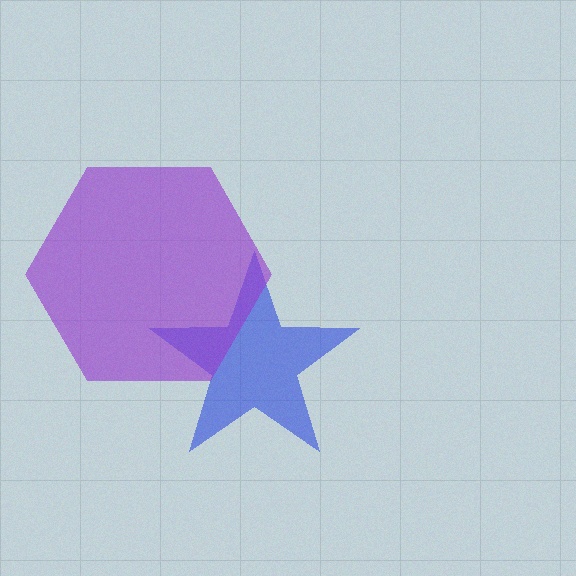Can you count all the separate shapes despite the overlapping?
Yes, there are 2 separate shapes.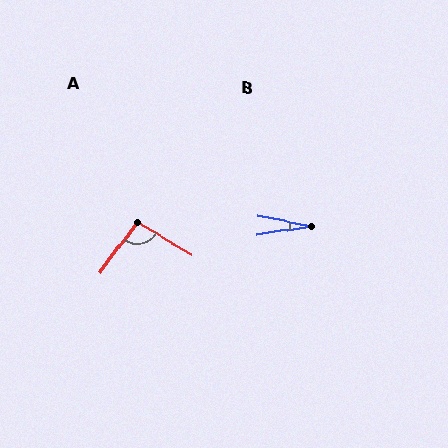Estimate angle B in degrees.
Approximately 20 degrees.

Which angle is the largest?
A, at approximately 96 degrees.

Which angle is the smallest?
B, at approximately 20 degrees.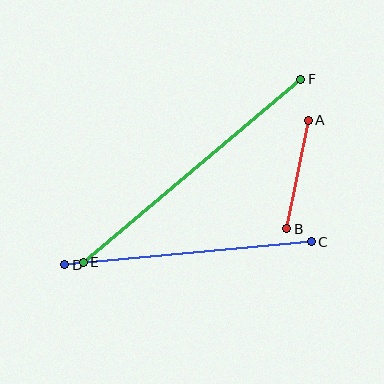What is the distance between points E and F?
The distance is approximately 284 pixels.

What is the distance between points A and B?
The distance is approximately 111 pixels.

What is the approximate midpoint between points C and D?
The midpoint is at approximately (188, 253) pixels.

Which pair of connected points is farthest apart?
Points E and F are farthest apart.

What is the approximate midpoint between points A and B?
The midpoint is at approximately (298, 174) pixels.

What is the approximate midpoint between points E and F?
The midpoint is at approximately (192, 171) pixels.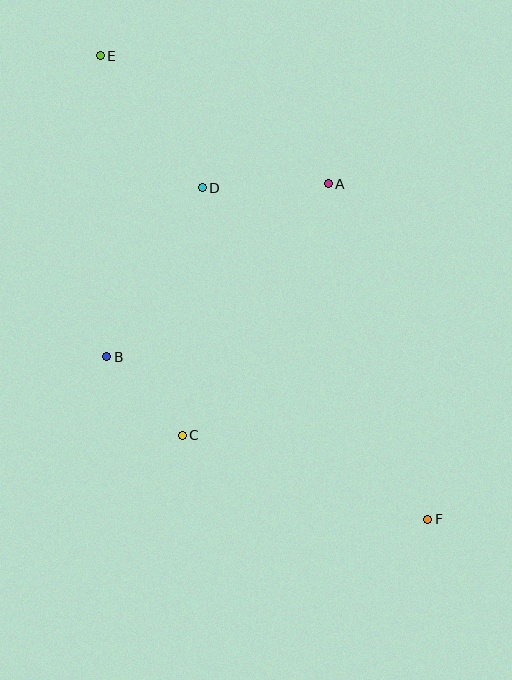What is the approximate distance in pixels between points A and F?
The distance between A and F is approximately 350 pixels.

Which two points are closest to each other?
Points B and C are closest to each other.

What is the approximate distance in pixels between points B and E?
The distance between B and E is approximately 301 pixels.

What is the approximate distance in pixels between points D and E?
The distance between D and E is approximately 167 pixels.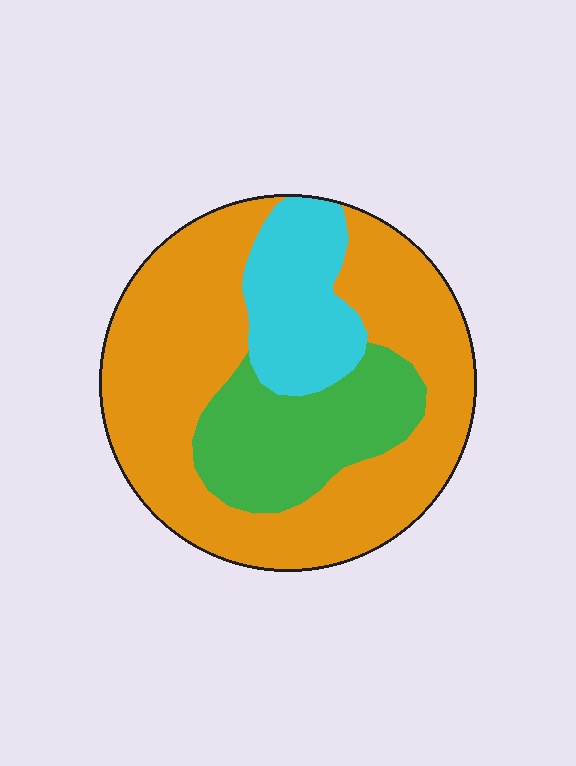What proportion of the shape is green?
Green covers about 20% of the shape.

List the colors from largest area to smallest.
From largest to smallest: orange, green, cyan.